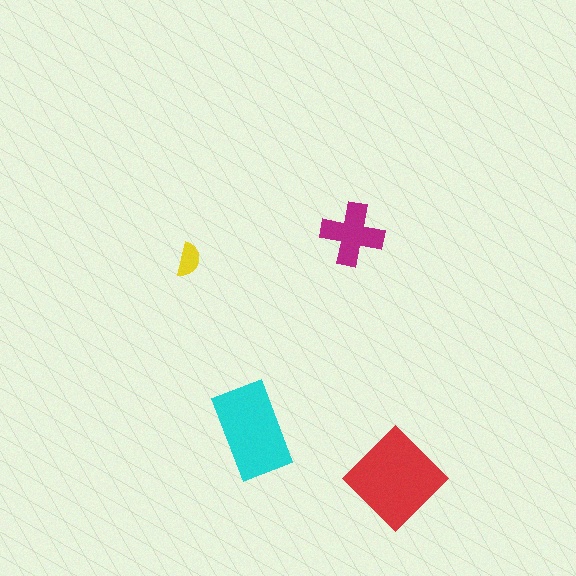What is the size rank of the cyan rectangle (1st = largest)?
2nd.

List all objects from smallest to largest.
The yellow semicircle, the magenta cross, the cyan rectangle, the red diamond.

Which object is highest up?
The magenta cross is topmost.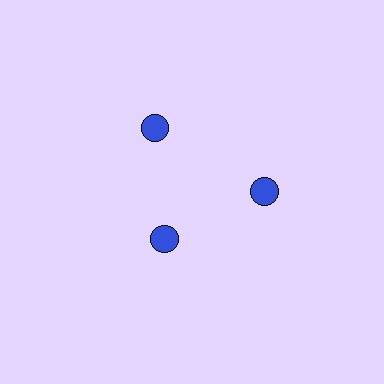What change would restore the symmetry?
The symmetry would be restored by moving it outward, back onto the ring so that all 3 circles sit at equal angles and equal distance from the center.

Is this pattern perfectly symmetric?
No. The 3 blue circles are arranged in a ring, but one element near the 7 o'clock position is pulled inward toward the center, breaking the 3-fold rotational symmetry.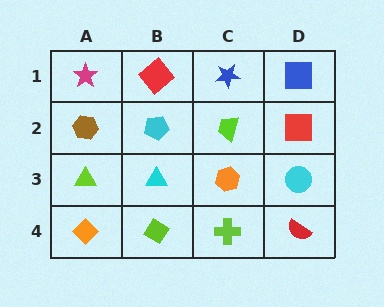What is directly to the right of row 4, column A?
A lime diamond.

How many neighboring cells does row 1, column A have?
2.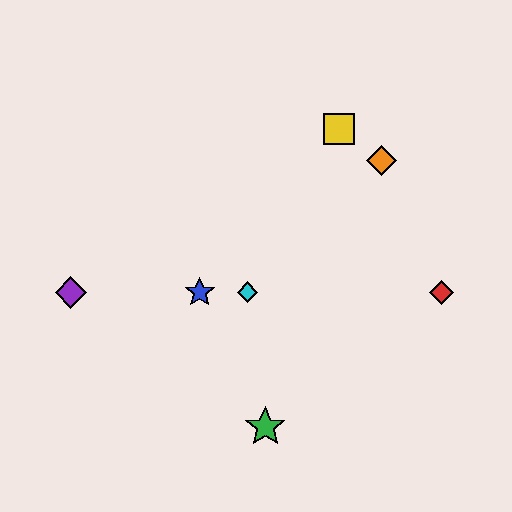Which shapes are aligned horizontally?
The red diamond, the blue star, the purple diamond, the cyan diamond are aligned horizontally.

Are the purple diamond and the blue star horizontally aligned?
Yes, both are at y≈292.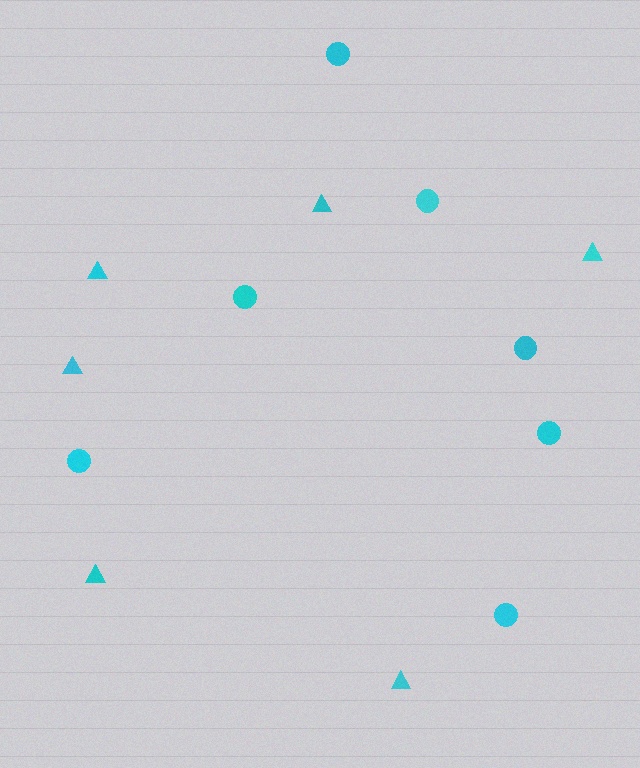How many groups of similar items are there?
There are 2 groups: one group of circles (7) and one group of triangles (6).